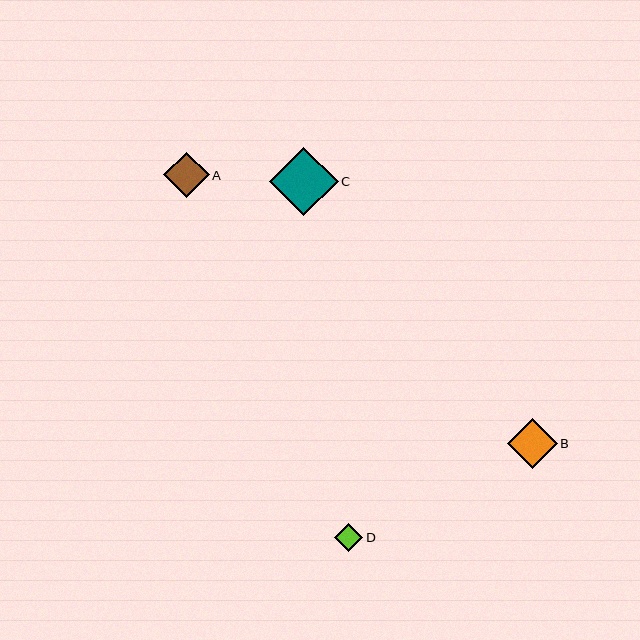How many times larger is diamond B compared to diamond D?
Diamond B is approximately 1.8 times the size of diamond D.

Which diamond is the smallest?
Diamond D is the smallest with a size of approximately 28 pixels.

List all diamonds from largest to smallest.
From largest to smallest: C, B, A, D.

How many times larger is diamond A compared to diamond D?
Diamond A is approximately 1.6 times the size of diamond D.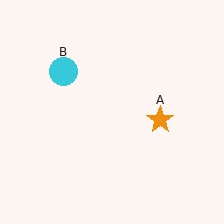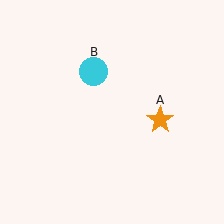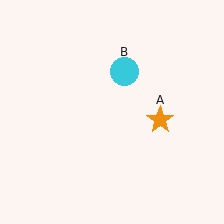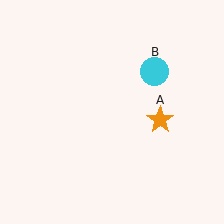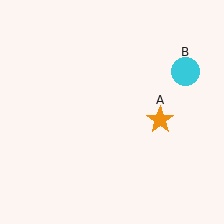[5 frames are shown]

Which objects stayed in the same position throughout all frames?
Orange star (object A) remained stationary.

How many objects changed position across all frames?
1 object changed position: cyan circle (object B).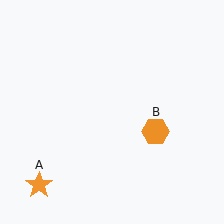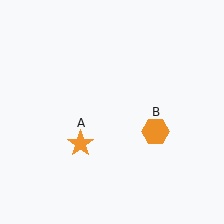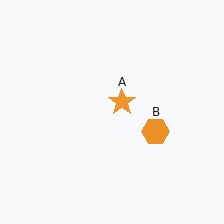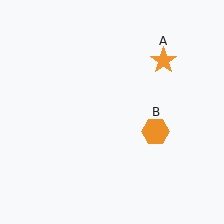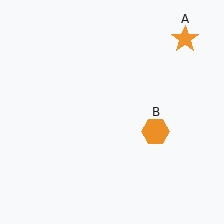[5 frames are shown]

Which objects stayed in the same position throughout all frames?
Orange hexagon (object B) remained stationary.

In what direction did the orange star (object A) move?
The orange star (object A) moved up and to the right.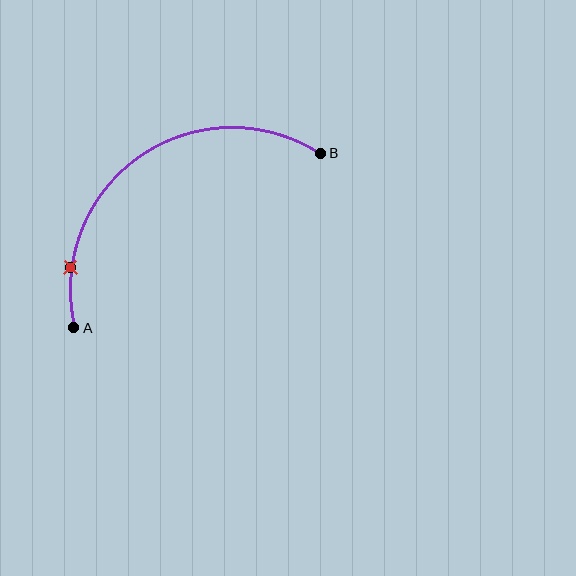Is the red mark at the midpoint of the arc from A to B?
No. The red mark lies on the arc but is closer to endpoint A. The arc midpoint would be at the point on the curve equidistant along the arc from both A and B.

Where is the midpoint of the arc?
The arc midpoint is the point on the curve farthest from the straight line joining A and B. It sits above and to the left of that line.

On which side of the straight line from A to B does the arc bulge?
The arc bulges above and to the left of the straight line connecting A and B.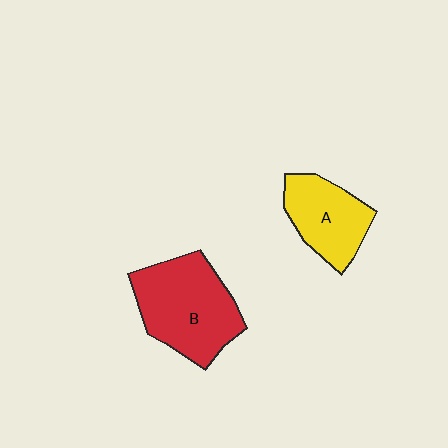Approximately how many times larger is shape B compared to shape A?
Approximately 1.5 times.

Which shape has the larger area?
Shape B (red).